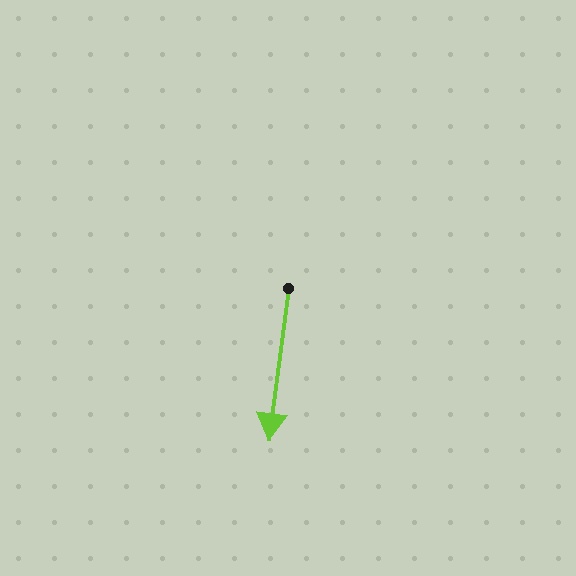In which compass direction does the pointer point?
South.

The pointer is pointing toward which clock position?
Roughly 6 o'clock.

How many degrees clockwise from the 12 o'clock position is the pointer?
Approximately 187 degrees.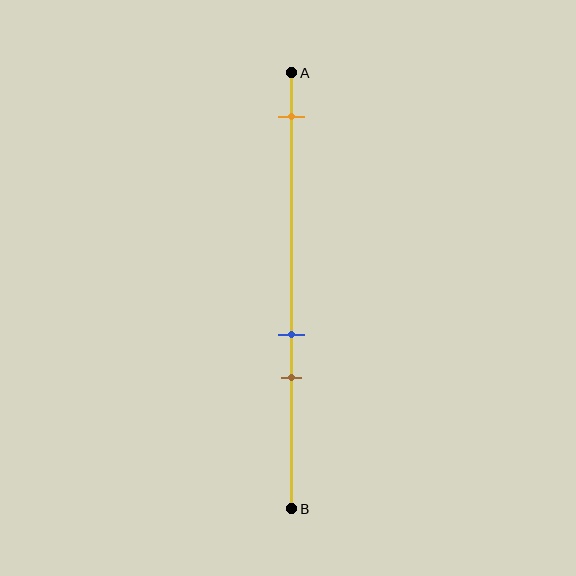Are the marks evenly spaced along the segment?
No, the marks are not evenly spaced.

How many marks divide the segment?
There are 3 marks dividing the segment.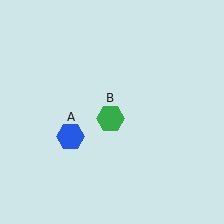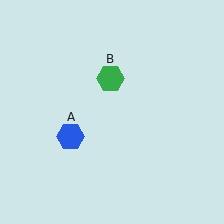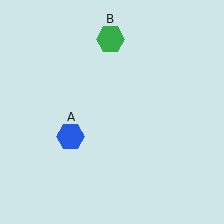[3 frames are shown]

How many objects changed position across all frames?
1 object changed position: green hexagon (object B).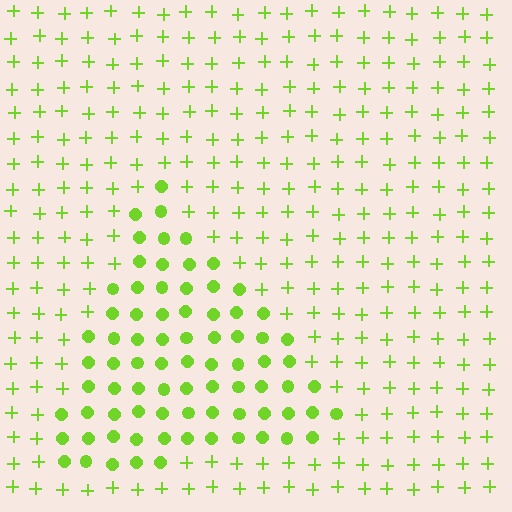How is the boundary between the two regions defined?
The boundary is defined by a change in element shape: circles inside vs. plus signs outside. All elements share the same color and spacing.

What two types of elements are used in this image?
The image uses circles inside the triangle region and plus signs outside it.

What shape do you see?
I see a triangle.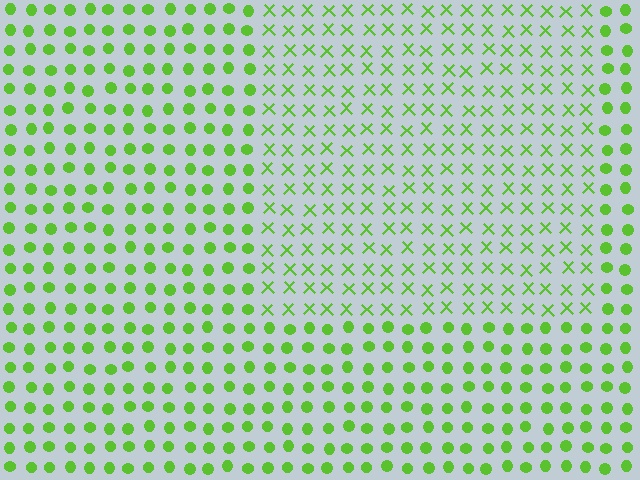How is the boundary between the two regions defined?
The boundary is defined by a change in element shape: X marks inside vs. circles outside. All elements share the same color and spacing.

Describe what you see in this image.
The image is filled with small lime elements arranged in a uniform grid. A rectangle-shaped region contains X marks, while the surrounding area contains circles. The boundary is defined purely by the change in element shape.